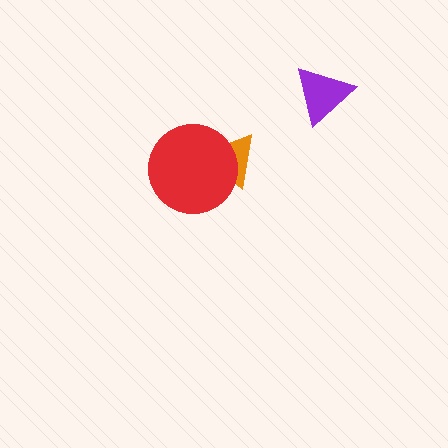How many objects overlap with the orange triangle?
1 object overlaps with the orange triangle.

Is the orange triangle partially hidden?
Yes, it is partially covered by another shape.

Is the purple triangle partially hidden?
No, no other shape covers it.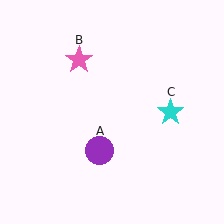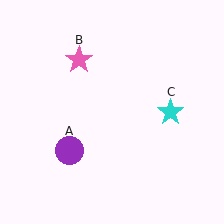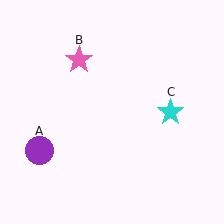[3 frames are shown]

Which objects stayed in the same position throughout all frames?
Pink star (object B) and cyan star (object C) remained stationary.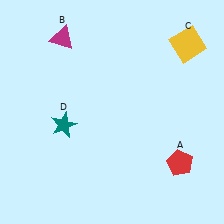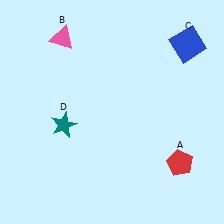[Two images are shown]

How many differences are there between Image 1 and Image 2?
There are 2 differences between the two images.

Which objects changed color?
B changed from magenta to pink. C changed from yellow to blue.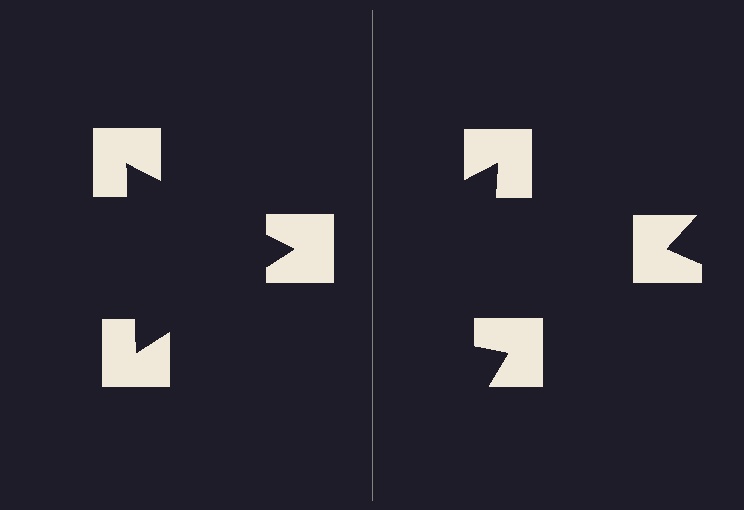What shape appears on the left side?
An illusory triangle.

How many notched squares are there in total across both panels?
6 — 3 on each side.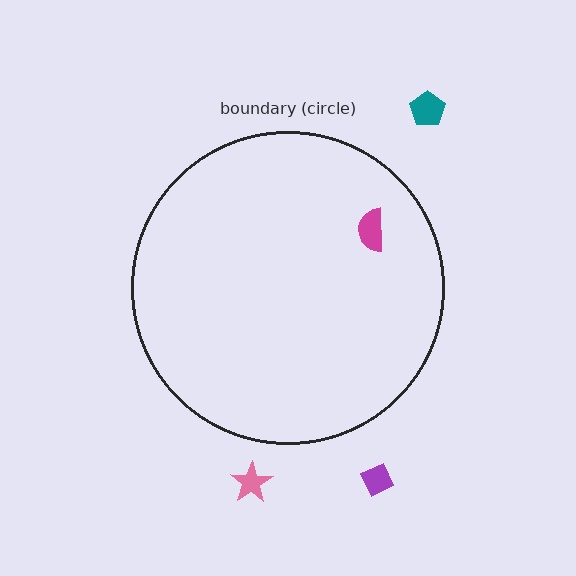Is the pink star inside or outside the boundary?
Outside.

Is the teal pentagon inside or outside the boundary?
Outside.